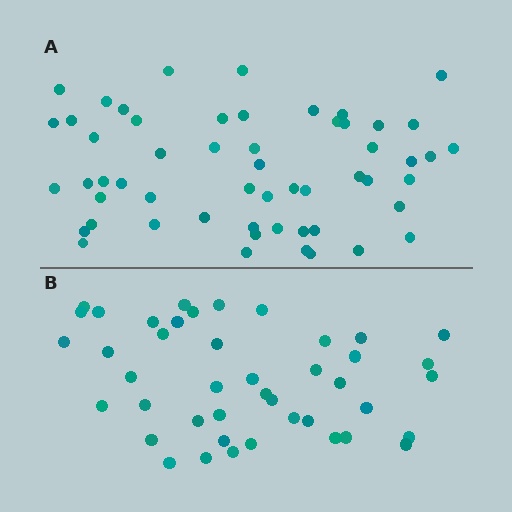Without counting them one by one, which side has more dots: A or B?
Region A (the top region) has more dots.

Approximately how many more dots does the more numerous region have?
Region A has roughly 12 or so more dots than region B.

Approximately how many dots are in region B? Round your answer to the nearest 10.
About 40 dots. (The exact count is 43, which rounds to 40.)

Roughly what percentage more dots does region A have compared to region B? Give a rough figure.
About 30% more.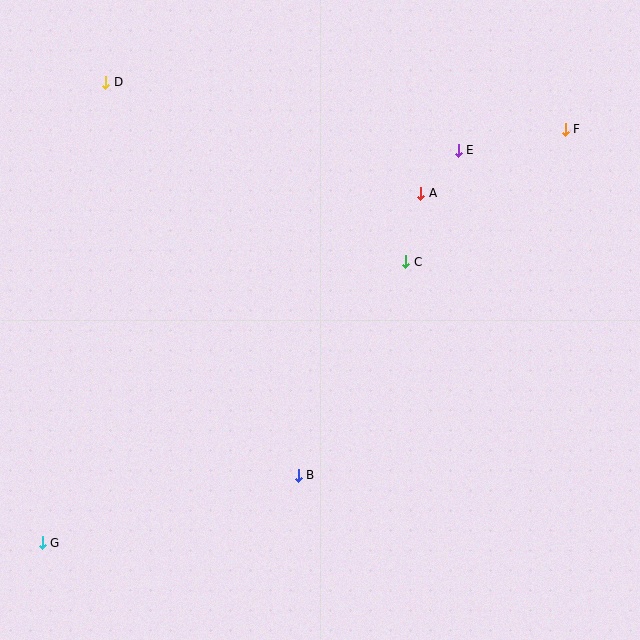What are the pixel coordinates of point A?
Point A is at (421, 193).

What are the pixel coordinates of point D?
Point D is at (106, 82).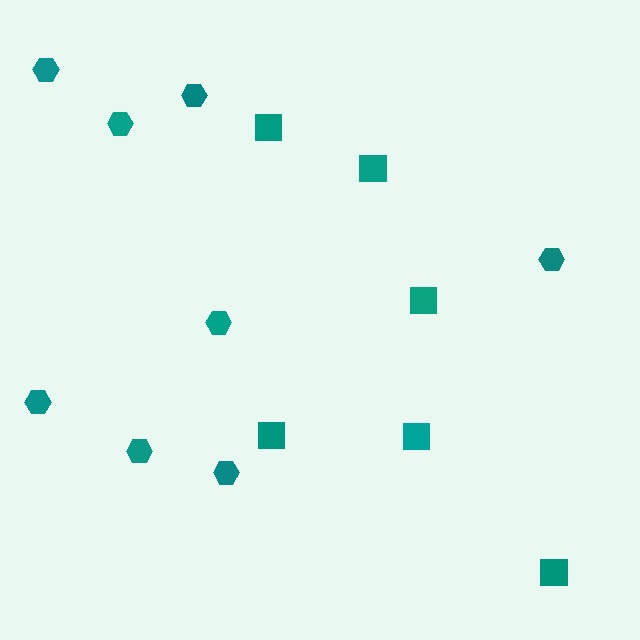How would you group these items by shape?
There are 2 groups: one group of squares (6) and one group of hexagons (8).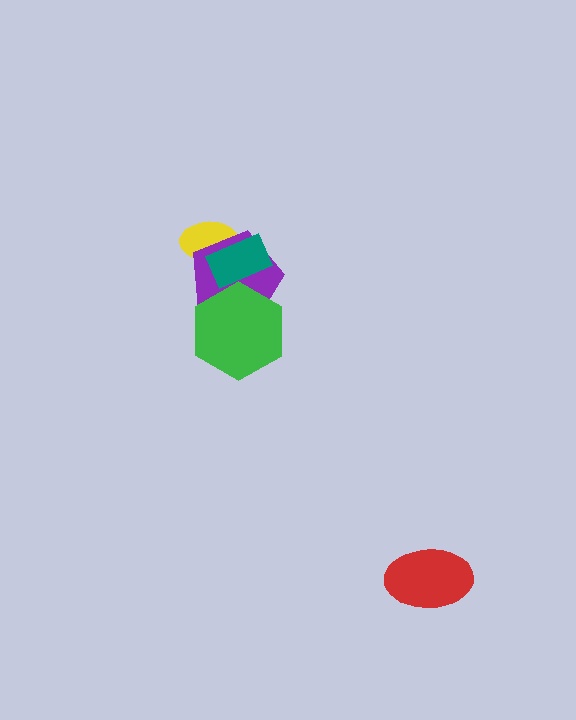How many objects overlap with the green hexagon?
2 objects overlap with the green hexagon.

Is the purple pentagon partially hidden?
Yes, it is partially covered by another shape.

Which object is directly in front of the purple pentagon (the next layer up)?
The teal rectangle is directly in front of the purple pentagon.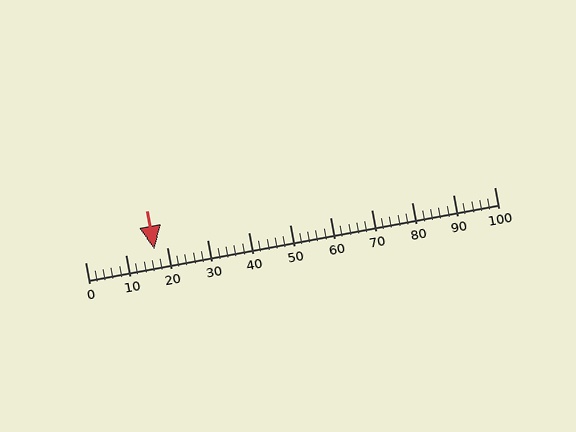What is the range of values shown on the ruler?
The ruler shows values from 0 to 100.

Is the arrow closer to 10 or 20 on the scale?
The arrow is closer to 20.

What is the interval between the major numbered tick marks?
The major tick marks are spaced 10 units apart.